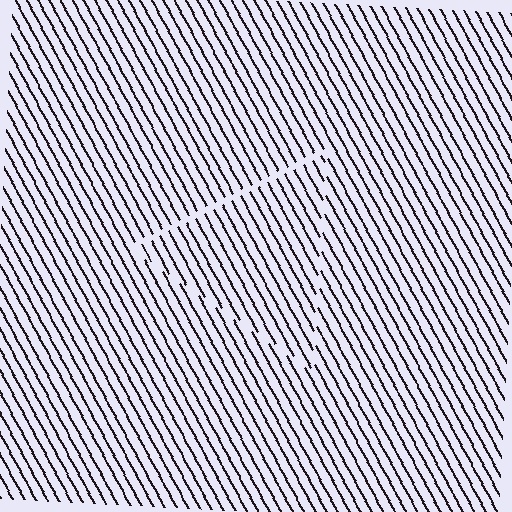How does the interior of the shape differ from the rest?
The interior of the shape contains the same grating, shifted by half a period — the contour is defined by the phase discontinuity where line-ends from the inner and outer gratings abut.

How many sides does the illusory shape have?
3 sides — the line-ends trace a triangle.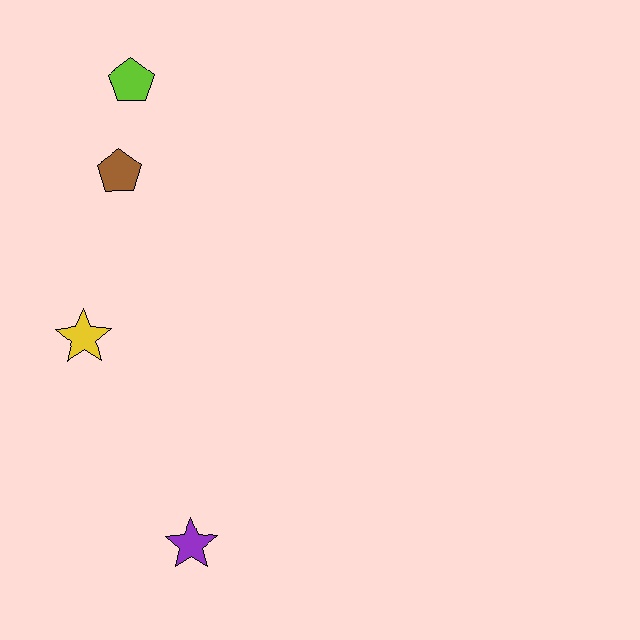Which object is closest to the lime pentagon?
The brown pentagon is closest to the lime pentagon.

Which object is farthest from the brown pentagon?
The purple star is farthest from the brown pentagon.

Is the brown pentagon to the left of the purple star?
Yes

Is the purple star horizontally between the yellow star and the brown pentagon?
No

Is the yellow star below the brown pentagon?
Yes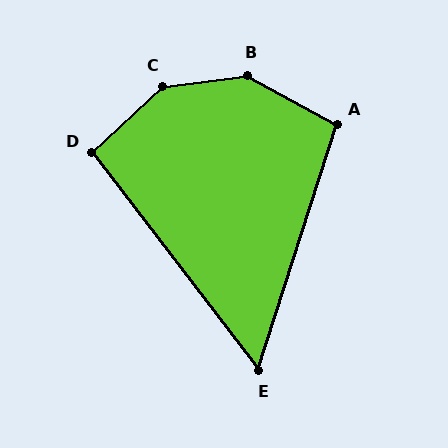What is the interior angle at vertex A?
Approximately 101 degrees (obtuse).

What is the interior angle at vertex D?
Approximately 95 degrees (obtuse).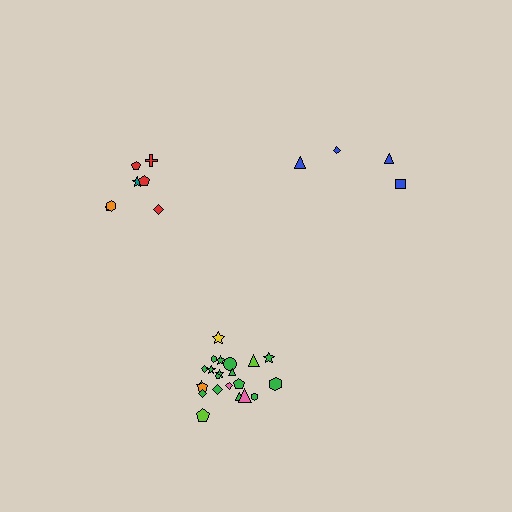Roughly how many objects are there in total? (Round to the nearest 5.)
Roughly 35 objects in total.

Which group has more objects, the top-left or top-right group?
The top-left group.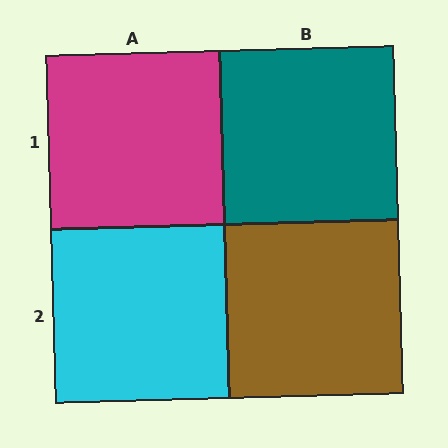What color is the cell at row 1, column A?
Magenta.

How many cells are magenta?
1 cell is magenta.